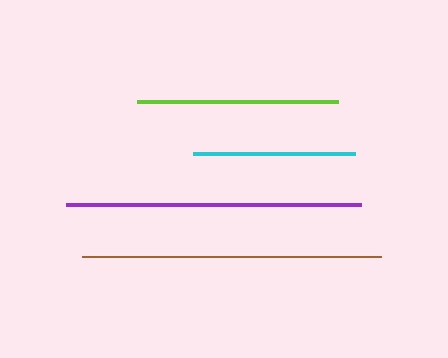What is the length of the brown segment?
The brown segment is approximately 299 pixels long.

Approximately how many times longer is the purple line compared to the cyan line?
The purple line is approximately 1.8 times the length of the cyan line.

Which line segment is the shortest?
The cyan line is the shortest at approximately 162 pixels.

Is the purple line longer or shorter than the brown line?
The brown line is longer than the purple line.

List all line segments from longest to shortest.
From longest to shortest: brown, purple, lime, cyan.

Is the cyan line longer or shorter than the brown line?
The brown line is longer than the cyan line.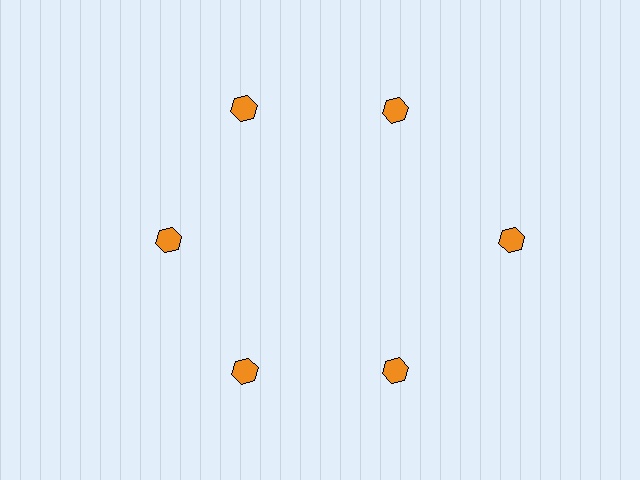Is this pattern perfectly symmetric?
No. The 6 orange hexagons are arranged in a ring, but one element near the 3 o'clock position is pushed outward from the center, breaking the 6-fold rotational symmetry.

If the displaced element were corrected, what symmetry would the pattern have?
It would have 6-fold rotational symmetry — the pattern would map onto itself every 60 degrees.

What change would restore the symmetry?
The symmetry would be restored by moving it inward, back onto the ring so that all 6 hexagons sit at equal angles and equal distance from the center.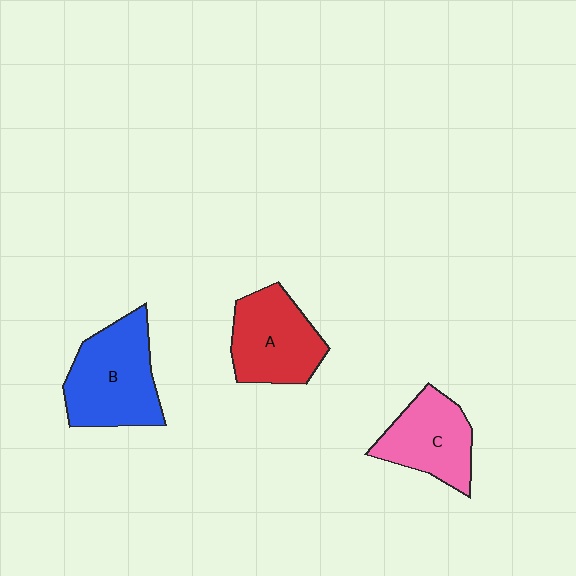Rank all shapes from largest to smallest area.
From largest to smallest: B (blue), A (red), C (pink).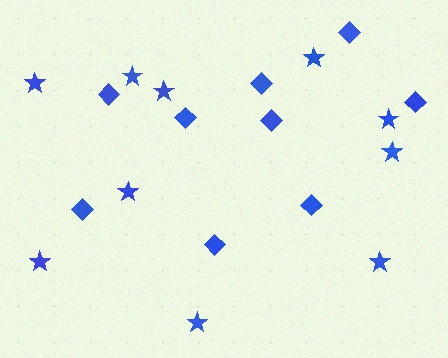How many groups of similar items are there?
There are 2 groups: one group of stars (10) and one group of diamonds (9).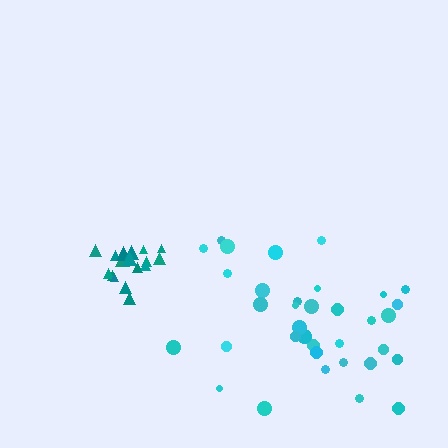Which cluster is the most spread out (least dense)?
Cyan.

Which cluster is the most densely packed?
Teal.